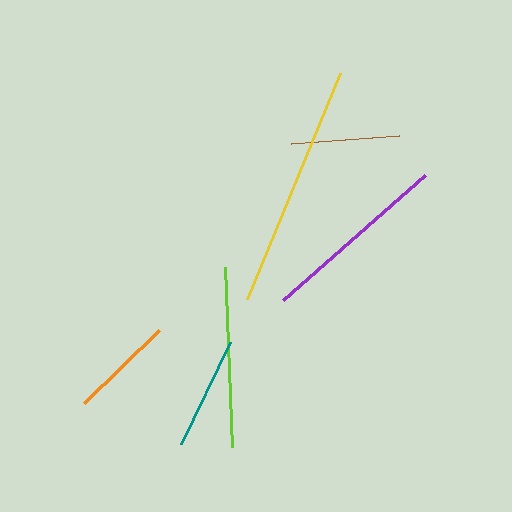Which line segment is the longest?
The yellow line is the longest at approximately 244 pixels.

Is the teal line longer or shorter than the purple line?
The purple line is longer than the teal line.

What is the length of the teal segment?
The teal segment is approximately 114 pixels long.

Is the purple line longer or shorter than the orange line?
The purple line is longer than the orange line.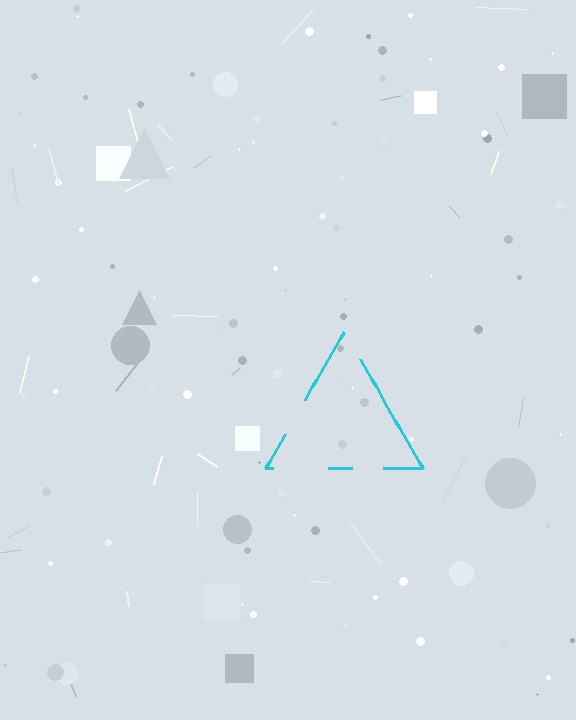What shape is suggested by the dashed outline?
The dashed outline suggests a triangle.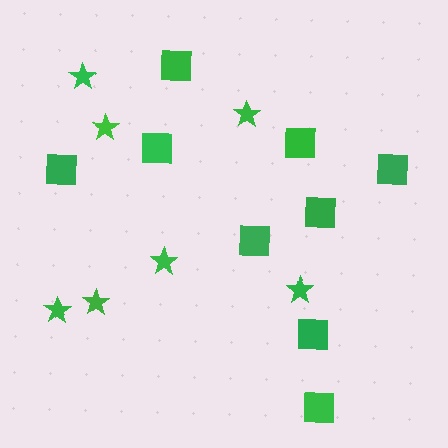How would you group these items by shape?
There are 2 groups: one group of squares (9) and one group of stars (7).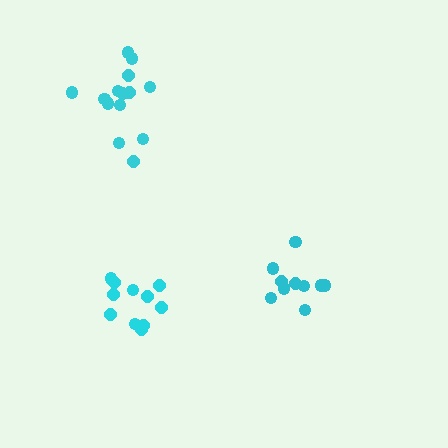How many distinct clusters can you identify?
There are 3 distinct clusters.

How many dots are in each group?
Group 1: 11 dots, Group 2: 10 dots, Group 3: 14 dots (35 total).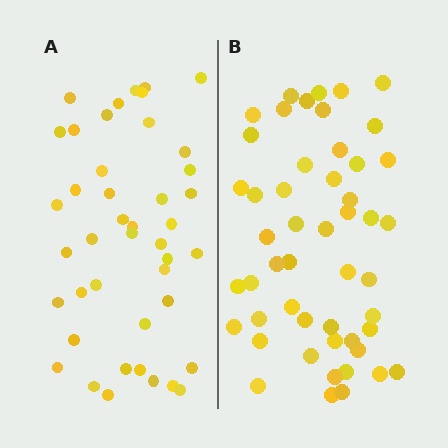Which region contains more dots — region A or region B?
Region B (the right region) has more dots.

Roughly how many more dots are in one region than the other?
Region B has roughly 8 or so more dots than region A.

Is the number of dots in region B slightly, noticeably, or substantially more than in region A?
Region B has only slightly more — the two regions are fairly close. The ratio is roughly 1.2 to 1.